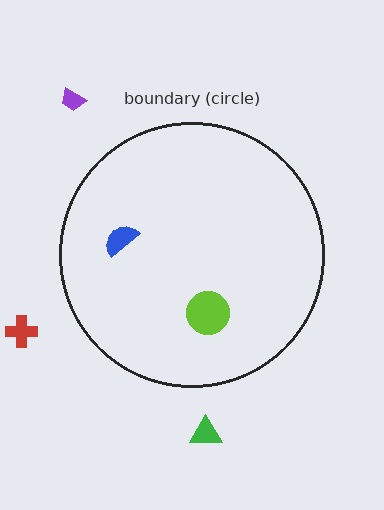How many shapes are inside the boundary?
2 inside, 3 outside.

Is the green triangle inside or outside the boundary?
Outside.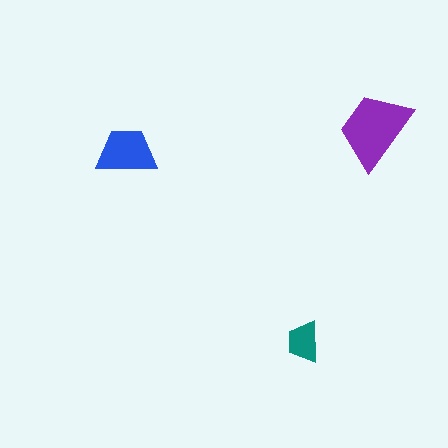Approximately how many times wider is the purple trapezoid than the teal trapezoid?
About 2 times wider.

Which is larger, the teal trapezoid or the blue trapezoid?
The blue one.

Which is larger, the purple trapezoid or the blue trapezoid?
The purple one.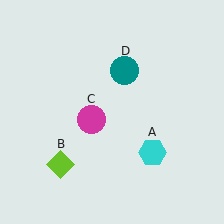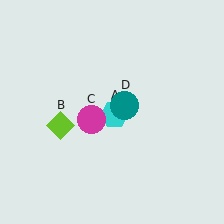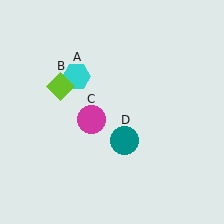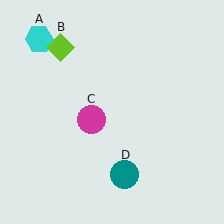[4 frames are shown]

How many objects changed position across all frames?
3 objects changed position: cyan hexagon (object A), lime diamond (object B), teal circle (object D).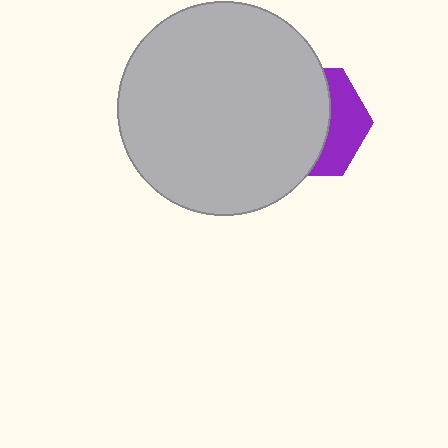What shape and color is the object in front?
The object in front is a light gray circle.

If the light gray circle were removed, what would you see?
You would see the complete purple hexagon.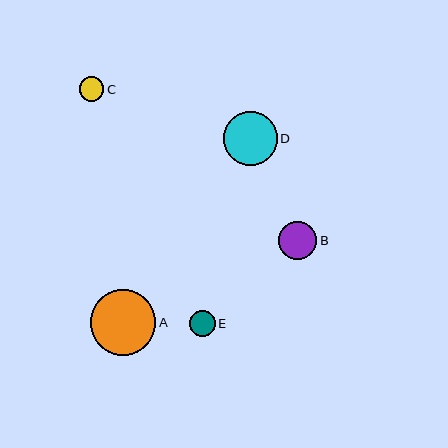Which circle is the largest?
Circle A is the largest with a size of approximately 66 pixels.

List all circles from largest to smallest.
From largest to smallest: A, D, B, E, C.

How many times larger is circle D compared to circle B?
Circle D is approximately 1.4 times the size of circle B.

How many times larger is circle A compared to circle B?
Circle A is approximately 1.7 times the size of circle B.